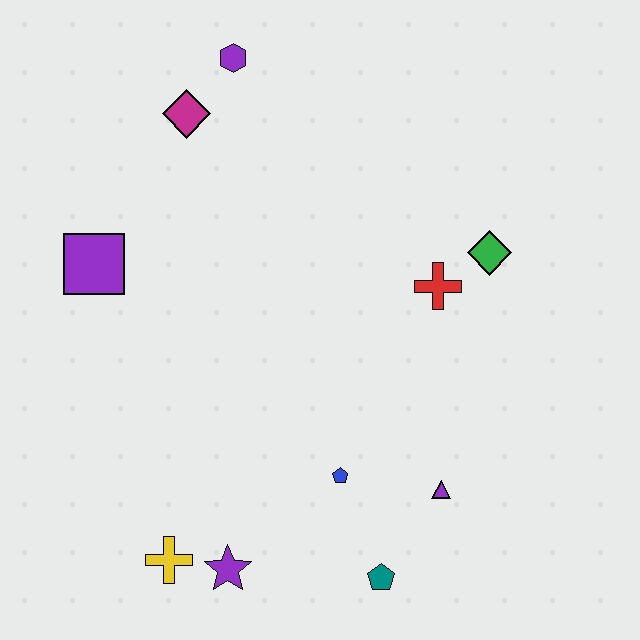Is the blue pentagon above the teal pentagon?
Yes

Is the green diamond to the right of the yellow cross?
Yes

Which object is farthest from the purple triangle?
The purple hexagon is farthest from the purple triangle.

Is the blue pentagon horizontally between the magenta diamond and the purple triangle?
Yes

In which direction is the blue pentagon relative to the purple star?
The blue pentagon is to the right of the purple star.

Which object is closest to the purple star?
The yellow cross is closest to the purple star.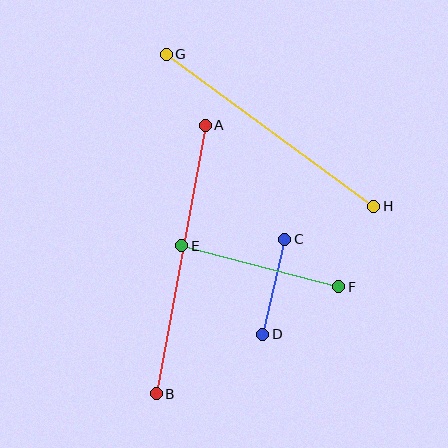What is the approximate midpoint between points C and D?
The midpoint is at approximately (274, 287) pixels.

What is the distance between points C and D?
The distance is approximately 98 pixels.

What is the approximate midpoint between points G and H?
The midpoint is at approximately (270, 130) pixels.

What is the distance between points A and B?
The distance is approximately 273 pixels.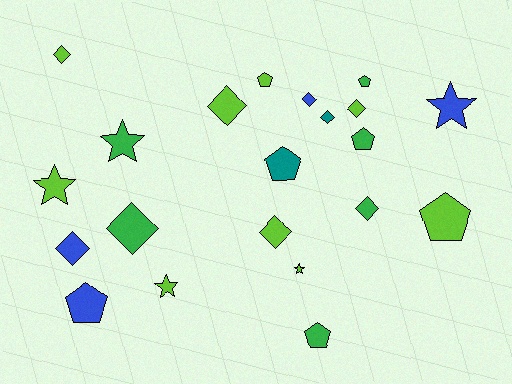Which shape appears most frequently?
Diamond, with 9 objects.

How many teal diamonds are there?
There is 1 teal diamond.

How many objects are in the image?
There are 21 objects.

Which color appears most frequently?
Lime, with 9 objects.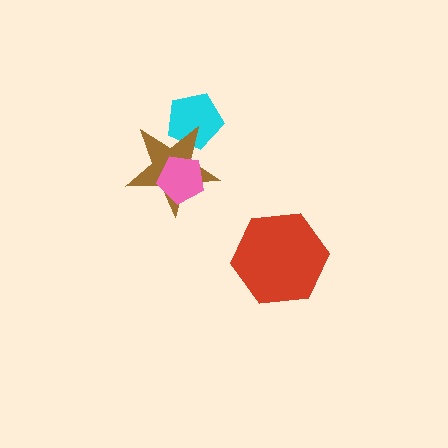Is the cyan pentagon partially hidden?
Yes, it is partially covered by another shape.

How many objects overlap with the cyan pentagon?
1 object overlaps with the cyan pentagon.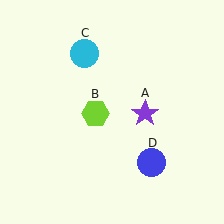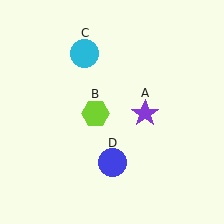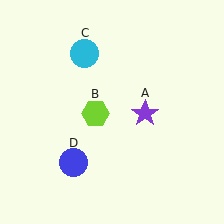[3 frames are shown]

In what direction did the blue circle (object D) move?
The blue circle (object D) moved left.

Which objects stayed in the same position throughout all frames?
Purple star (object A) and lime hexagon (object B) and cyan circle (object C) remained stationary.